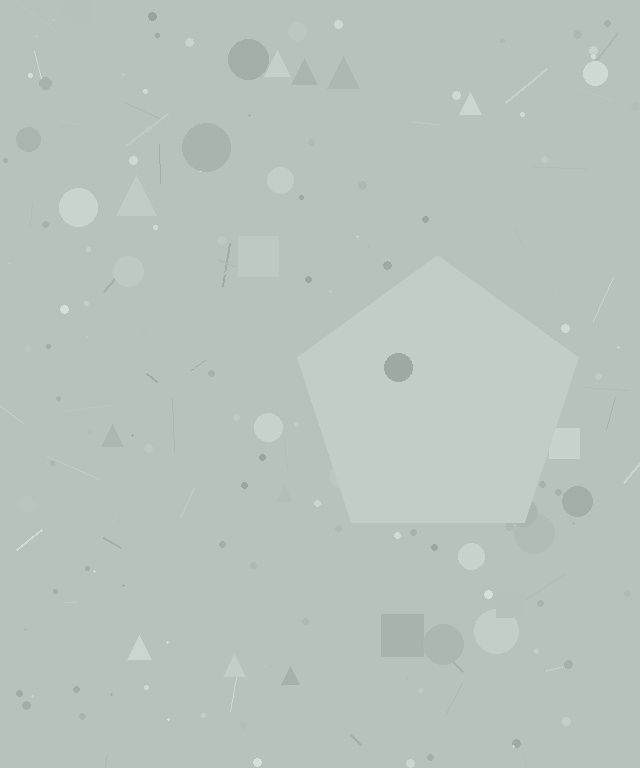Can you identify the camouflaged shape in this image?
The camouflaged shape is a pentagon.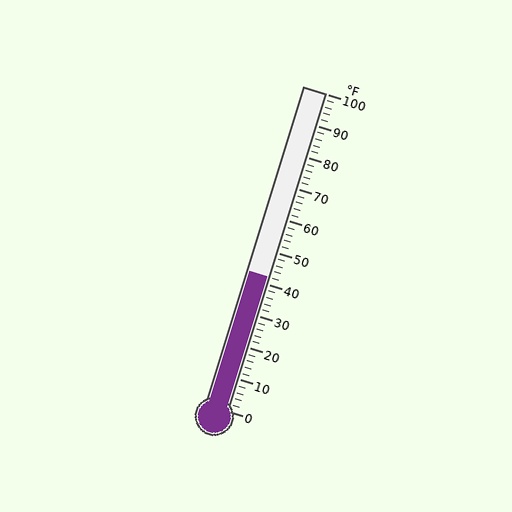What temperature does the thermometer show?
The thermometer shows approximately 42°F.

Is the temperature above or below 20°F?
The temperature is above 20°F.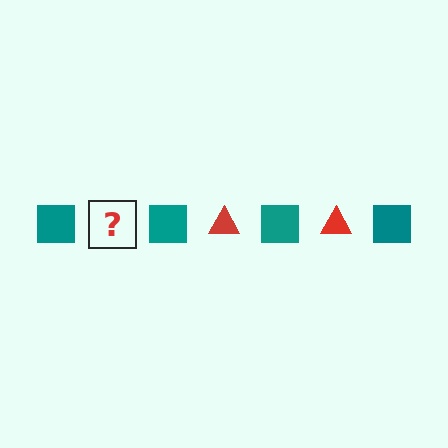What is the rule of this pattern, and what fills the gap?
The rule is that the pattern alternates between teal square and red triangle. The gap should be filled with a red triangle.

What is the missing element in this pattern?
The missing element is a red triangle.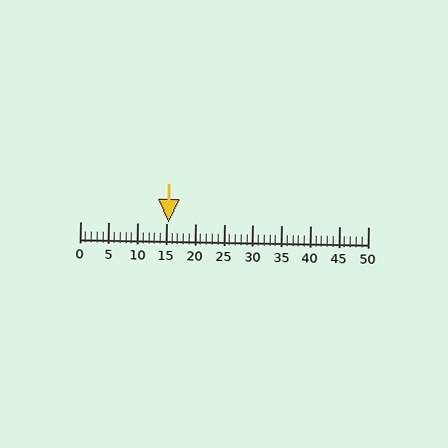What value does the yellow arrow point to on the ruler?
The yellow arrow points to approximately 15.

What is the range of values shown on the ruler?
The ruler shows values from 0 to 50.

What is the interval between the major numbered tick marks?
The major tick marks are spaced 5 units apart.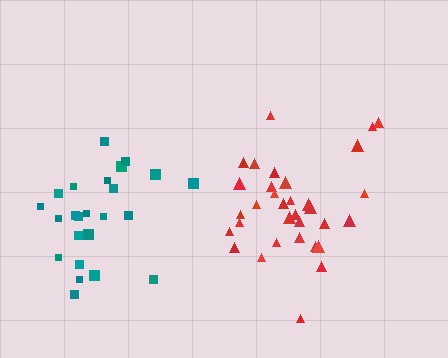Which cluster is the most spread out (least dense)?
Red.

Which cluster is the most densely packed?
Teal.